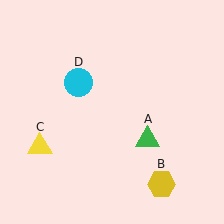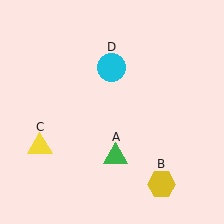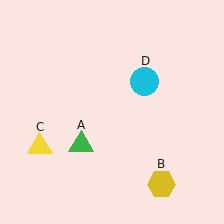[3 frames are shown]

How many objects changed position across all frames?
2 objects changed position: green triangle (object A), cyan circle (object D).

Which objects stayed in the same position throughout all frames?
Yellow hexagon (object B) and yellow triangle (object C) remained stationary.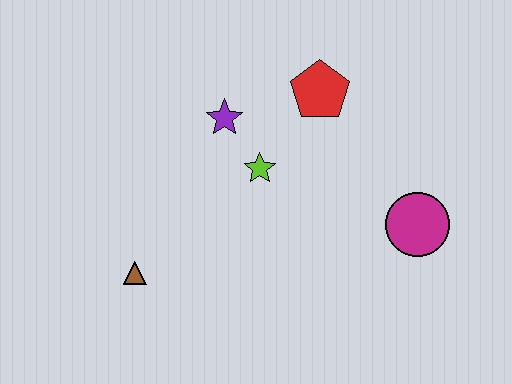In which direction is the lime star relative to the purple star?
The lime star is below the purple star.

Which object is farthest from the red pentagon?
The brown triangle is farthest from the red pentagon.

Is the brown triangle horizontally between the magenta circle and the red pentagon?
No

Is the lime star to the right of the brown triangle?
Yes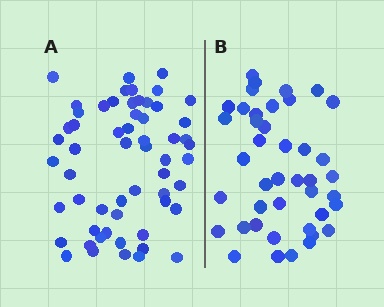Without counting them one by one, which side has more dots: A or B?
Region A (the left region) has more dots.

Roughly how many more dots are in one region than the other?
Region A has approximately 15 more dots than region B.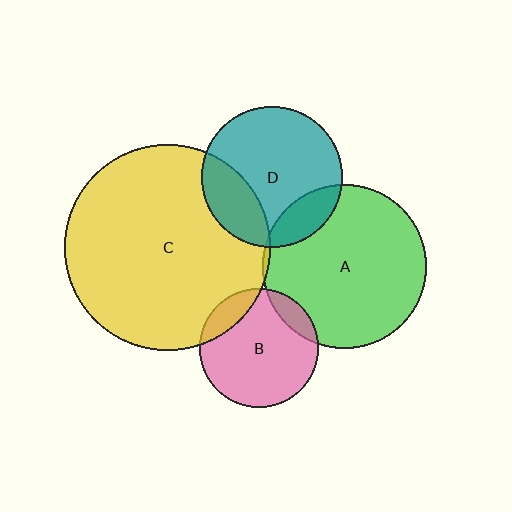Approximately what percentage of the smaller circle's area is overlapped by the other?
Approximately 25%.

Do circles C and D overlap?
Yes.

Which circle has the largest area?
Circle C (yellow).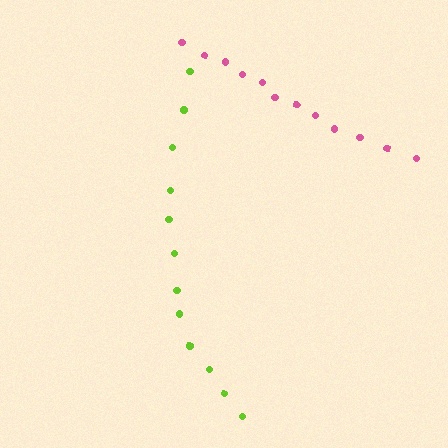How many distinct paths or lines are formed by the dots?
There are 2 distinct paths.